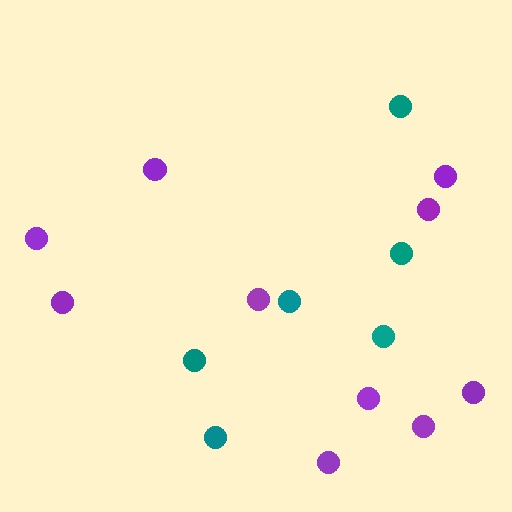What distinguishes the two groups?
There are 2 groups: one group of teal circles (6) and one group of purple circles (10).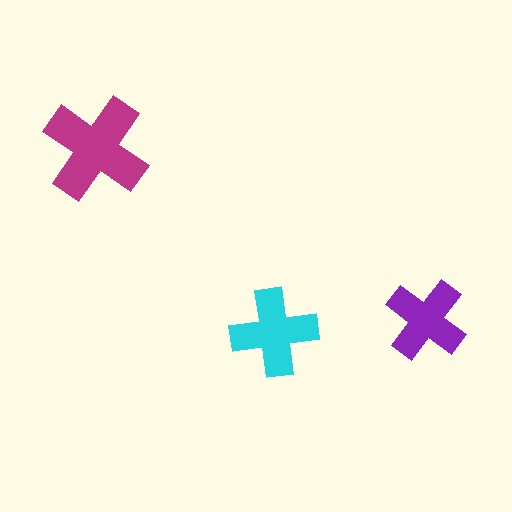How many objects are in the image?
There are 3 objects in the image.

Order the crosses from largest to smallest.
the magenta one, the cyan one, the purple one.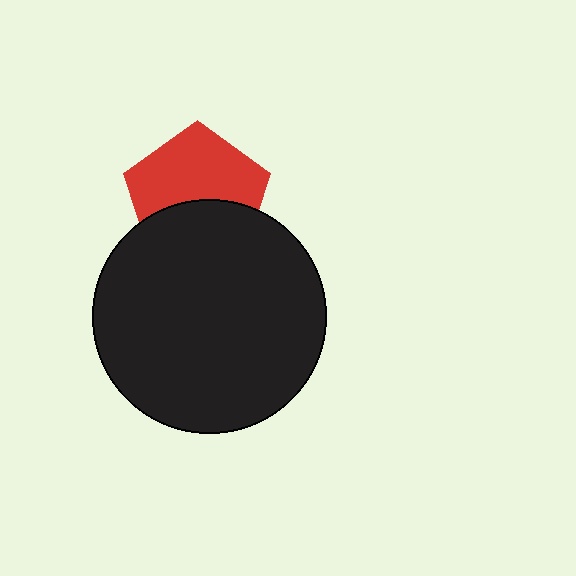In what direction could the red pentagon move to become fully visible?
The red pentagon could move up. That would shift it out from behind the black circle entirely.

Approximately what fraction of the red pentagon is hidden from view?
Roughly 42% of the red pentagon is hidden behind the black circle.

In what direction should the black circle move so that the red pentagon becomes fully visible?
The black circle should move down. That is the shortest direction to clear the overlap and leave the red pentagon fully visible.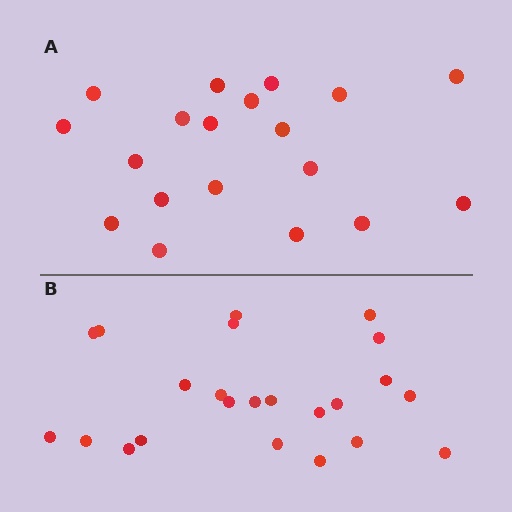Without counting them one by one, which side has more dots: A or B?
Region B (the bottom region) has more dots.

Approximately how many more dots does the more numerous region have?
Region B has about 4 more dots than region A.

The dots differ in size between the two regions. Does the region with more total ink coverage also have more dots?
No. Region A has more total ink coverage because its dots are larger, but region B actually contains more individual dots. Total area can be misleading — the number of items is what matters here.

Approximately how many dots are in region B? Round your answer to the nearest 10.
About 20 dots. (The exact count is 23, which rounds to 20.)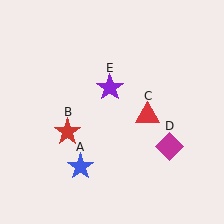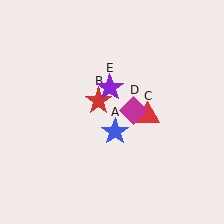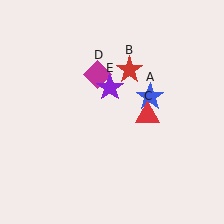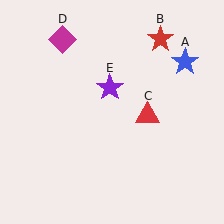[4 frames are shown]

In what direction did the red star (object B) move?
The red star (object B) moved up and to the right.